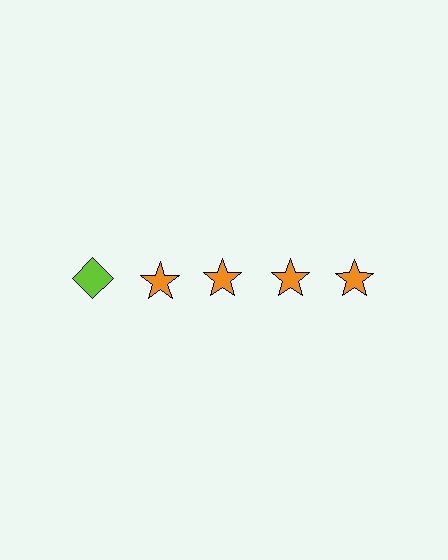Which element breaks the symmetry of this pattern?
The lime diamond in the top row, leftmost column breaks the symmetry. All other shapes are orange stars.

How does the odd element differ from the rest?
It differs in both color (lime instead of orange) and shape (diamond instead of star).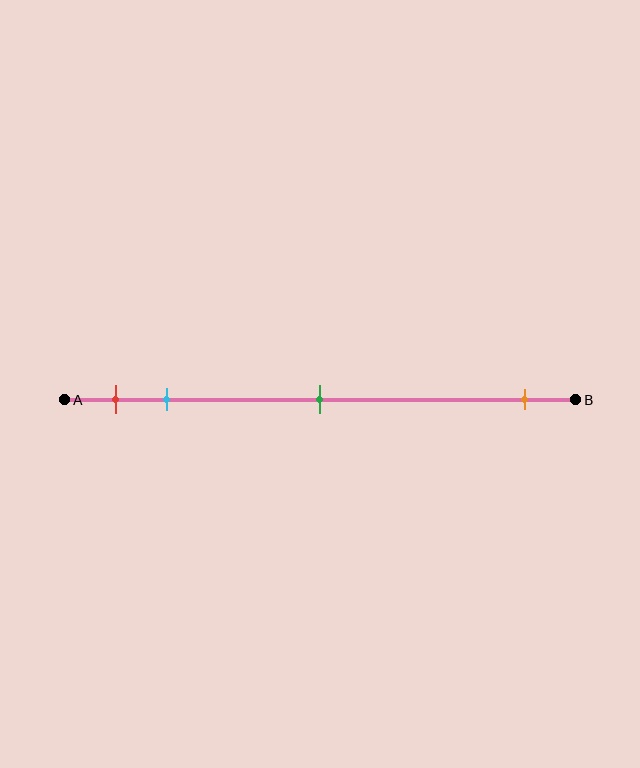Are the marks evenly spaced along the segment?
No, the marks are not evenly spaced.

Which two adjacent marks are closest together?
The red and cyan marks are the closest adjacent pair.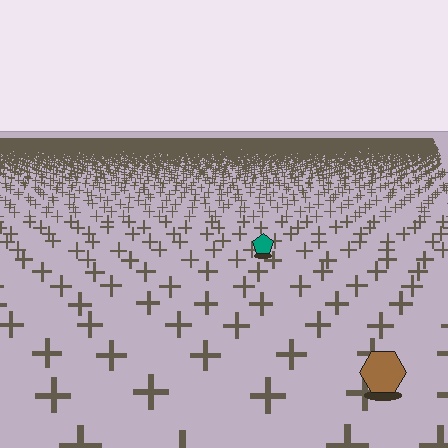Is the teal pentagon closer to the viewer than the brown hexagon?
No. The brown hexagon is closer — you can tell from the texture gradient: the ground texture is coarser near it.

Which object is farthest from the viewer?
The teal pentagon is farthest from the viewer. It appears smaller and the ground texture around it is denser.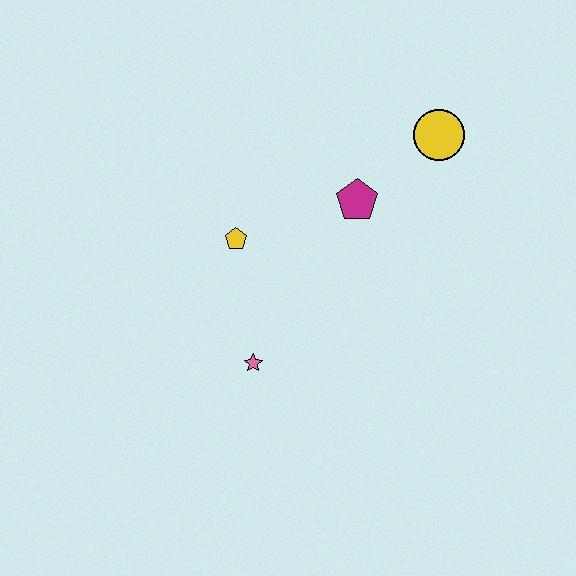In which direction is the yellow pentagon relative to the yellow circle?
The yellow pentagon is to the left of the yellow circle.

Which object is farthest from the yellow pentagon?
The yellow circle is farthest from the yellow pentagon.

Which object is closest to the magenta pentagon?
The yellow circle is closest to the magenta pentagon.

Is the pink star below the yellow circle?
Yes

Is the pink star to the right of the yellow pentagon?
Yes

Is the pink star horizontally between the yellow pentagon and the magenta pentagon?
Yes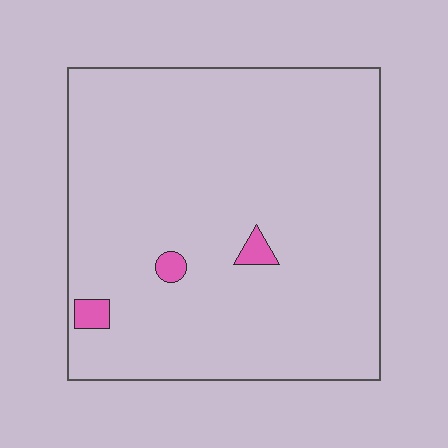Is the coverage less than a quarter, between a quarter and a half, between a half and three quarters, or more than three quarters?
Less than a quarter.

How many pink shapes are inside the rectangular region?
3.